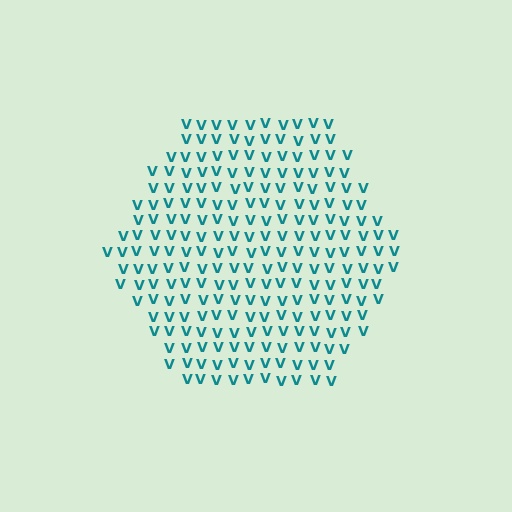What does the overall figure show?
The overall figure shows a hexagon.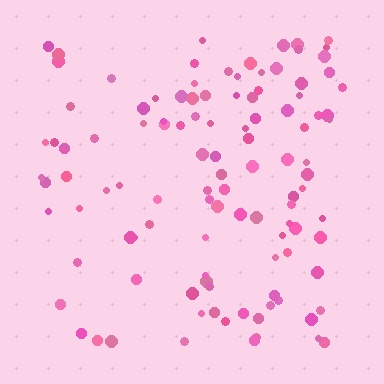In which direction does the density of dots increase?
From left to right, with the right side densest.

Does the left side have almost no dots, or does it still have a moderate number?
Still a moderate number, just noticeably fewer than the right.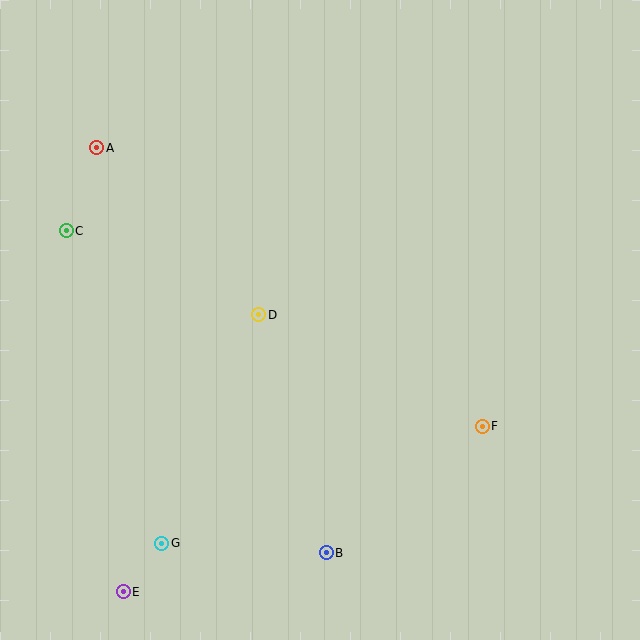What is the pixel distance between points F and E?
The distance between F and E is 395 pixels.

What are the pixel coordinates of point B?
Point B is at (326, 553).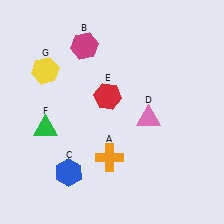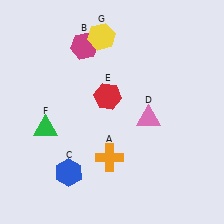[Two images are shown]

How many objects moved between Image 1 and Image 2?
1 object moved between the two images.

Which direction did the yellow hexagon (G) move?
The yellow hexagon (G) moved right.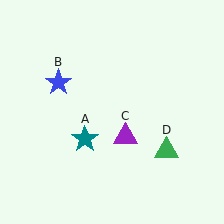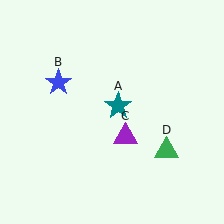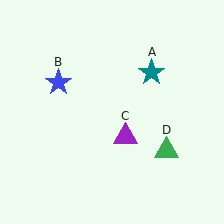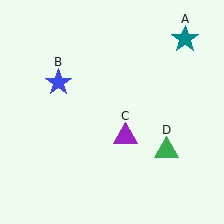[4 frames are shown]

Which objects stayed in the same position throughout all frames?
Blue star (object B) and purple triangle (object C) and green triangle (object D) remained stationary.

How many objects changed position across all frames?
1 object changed position: teal star (object A).